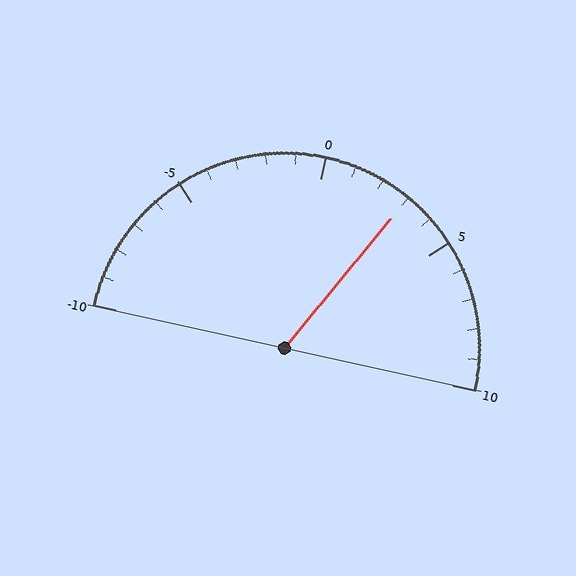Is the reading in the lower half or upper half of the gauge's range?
The reading is in the upper half of the range (-10 to 10).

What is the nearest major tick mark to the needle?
The nearest major tick mark is 5.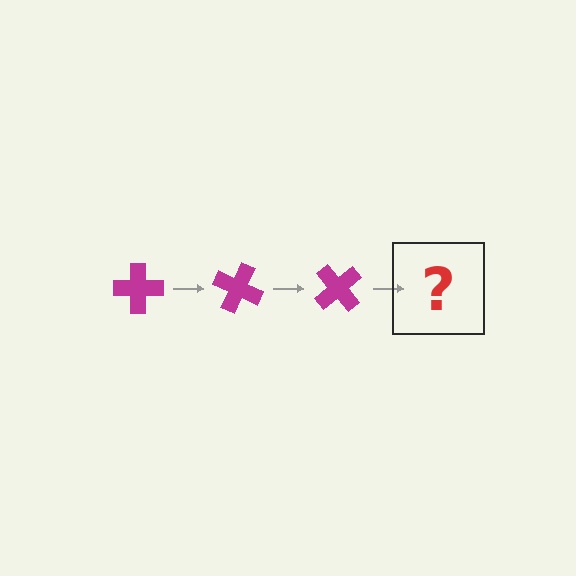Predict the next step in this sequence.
The next step is a magenta cross rotated 75 degrees.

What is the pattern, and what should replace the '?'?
The pattern is that the cross rotates 25 degrees each step. The '?' should be a magenta cross rotated 75 degrees.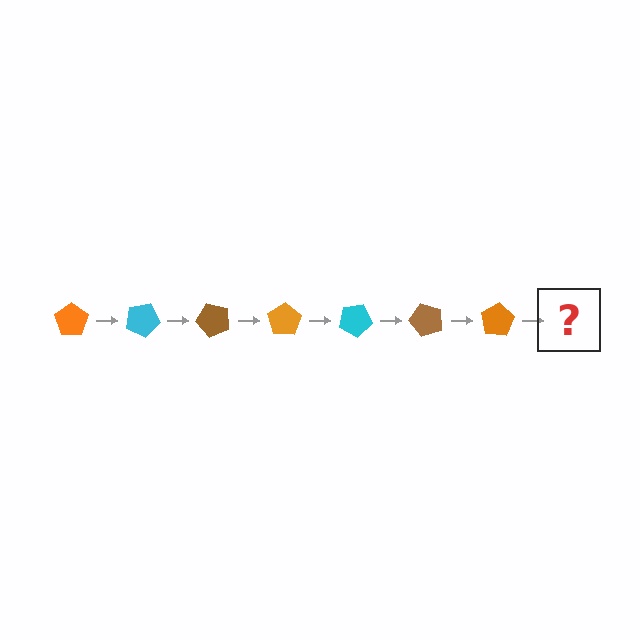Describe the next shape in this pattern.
It should be a cyan pentagon, rotated 175 degrees from the start.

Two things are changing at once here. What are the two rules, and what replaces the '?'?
The two rules are that it rotates 25 degrees each step and the color cycles through orange, cyan, and brown. The '?' should be a cyan pentagon, rotated 175 degrees from the start.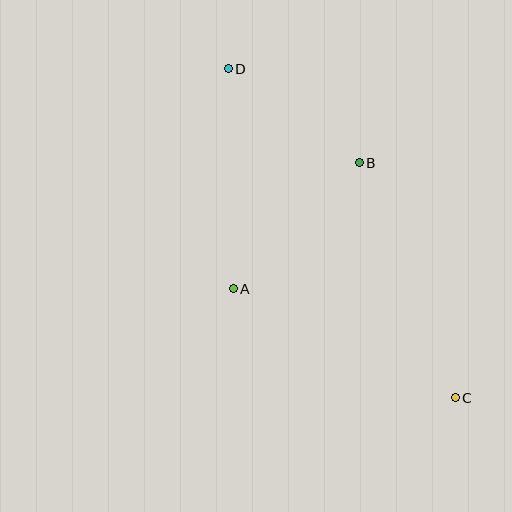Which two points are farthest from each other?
Points C and D are farthest from each other.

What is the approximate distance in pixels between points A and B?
The distance between A and B is approximately 178 pixels.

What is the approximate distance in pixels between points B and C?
The distance between B and C is approximately 254 pixels.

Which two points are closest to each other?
Points B and D are closest to each other.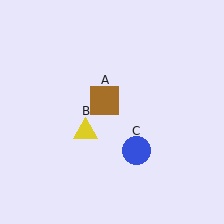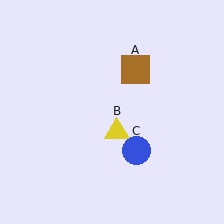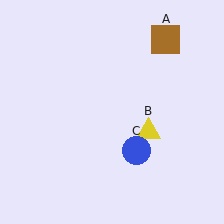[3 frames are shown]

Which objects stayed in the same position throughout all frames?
Blue circle (object C) remained stationary.